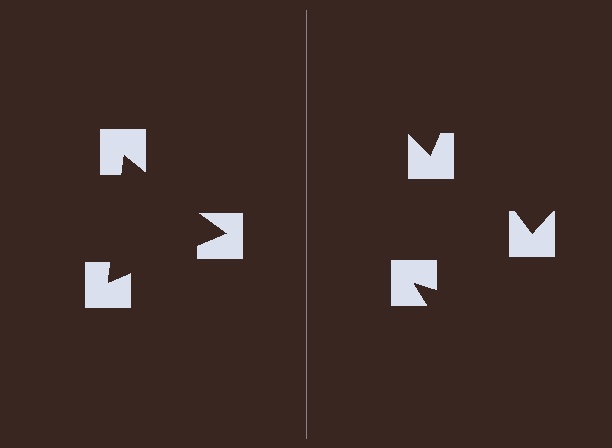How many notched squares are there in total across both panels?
6 — 3 on each side.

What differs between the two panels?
The notched squares are positioned identically on both sides; only the wedge orientations differ. On the left they align to a triangle; on the right they are misaligned.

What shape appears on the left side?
An illusory triangle.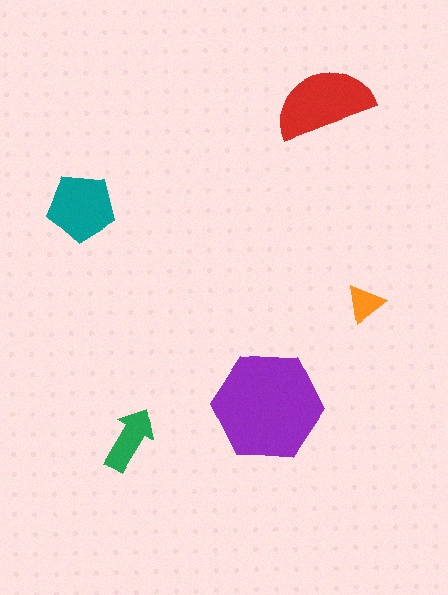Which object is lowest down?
The green arrow is bottommost.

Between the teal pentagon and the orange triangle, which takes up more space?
The teal pentagon.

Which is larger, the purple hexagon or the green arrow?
The purple hexagon.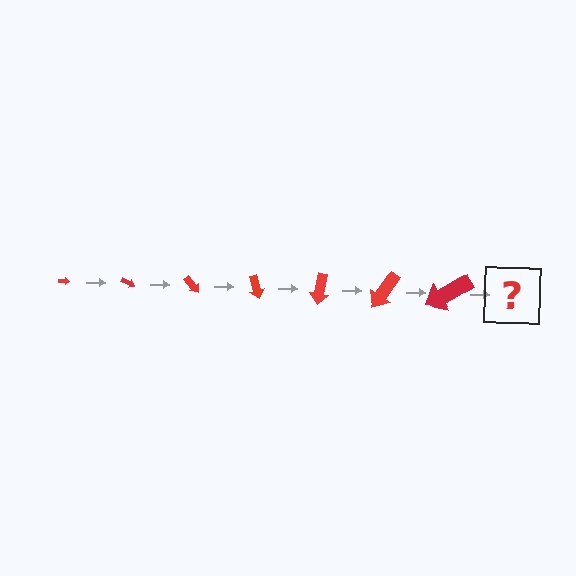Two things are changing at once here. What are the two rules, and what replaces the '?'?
The two rules are that the arrow grows larger each step and it rotates 25 degrees each step. The '?' should be an arrow, larger than the previous one and rotated 175 degrees from the start.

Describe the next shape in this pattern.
It should be an arrow, larger than the previous one and rotated 175 degrees from the start.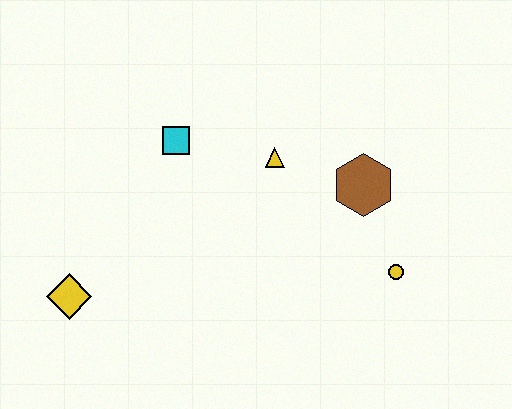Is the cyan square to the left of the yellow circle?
Yes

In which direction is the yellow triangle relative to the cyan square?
The yellow triangle is to the right of the cyan square.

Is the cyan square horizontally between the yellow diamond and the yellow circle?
Yes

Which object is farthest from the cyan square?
The yellow circle is farthest from the cyan square.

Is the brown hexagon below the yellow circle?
No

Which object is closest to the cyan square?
The yellow triangle is closest to the cyan square.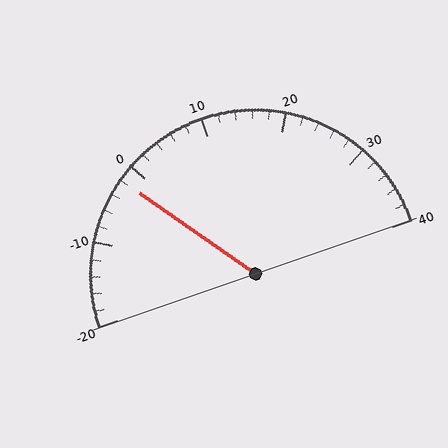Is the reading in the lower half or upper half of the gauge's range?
The reading is in the lower half of the range (-20 to 40).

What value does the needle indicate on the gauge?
The needle indicates approximately -2.